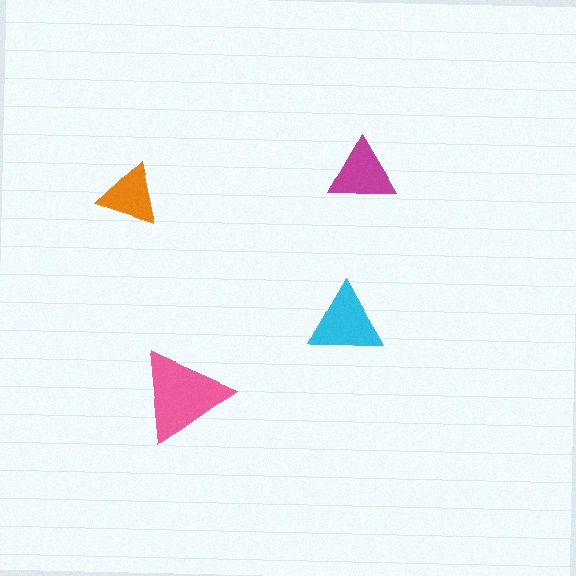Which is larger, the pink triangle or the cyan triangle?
The pink one.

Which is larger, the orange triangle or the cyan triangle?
The cyan one.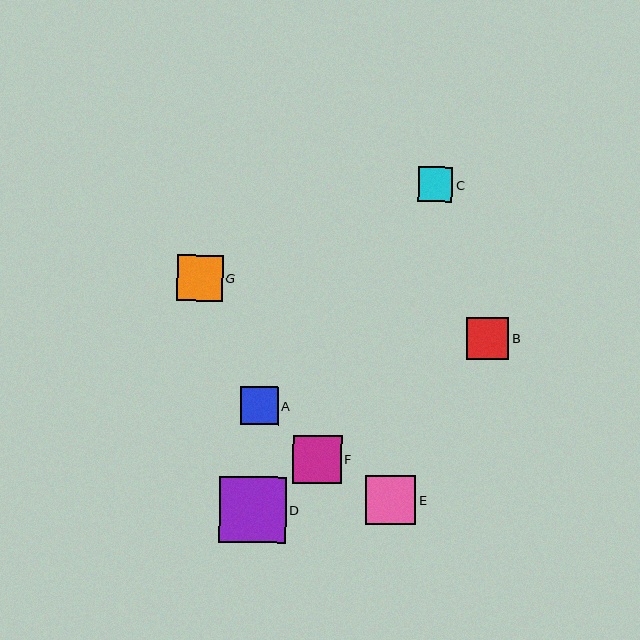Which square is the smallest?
Square C is the smallest with a size of approximately 35 pixels.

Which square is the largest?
Square D is the largest with a size of approximately 66 pixels.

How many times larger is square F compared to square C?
Square F is approximately 1.4 times the size of square C.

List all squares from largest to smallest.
From largest to smallest: D, E, F, G, B, A, C.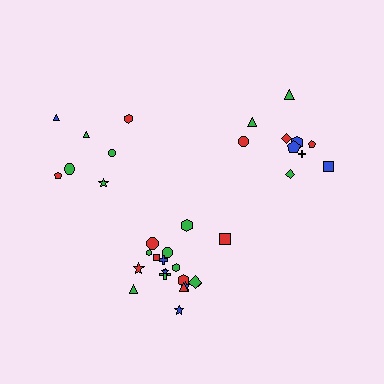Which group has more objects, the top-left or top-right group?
The top-right group.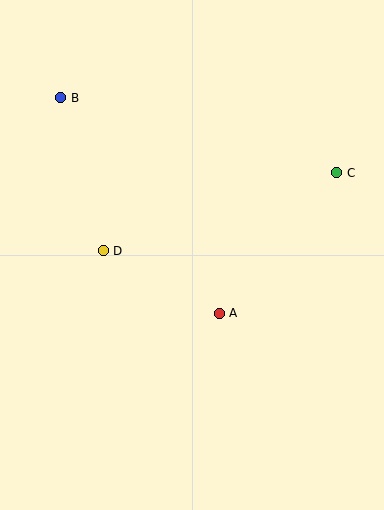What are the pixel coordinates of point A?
Point A is at (219, 313).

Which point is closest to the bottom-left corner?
Point D is closest to the bottom-left corner.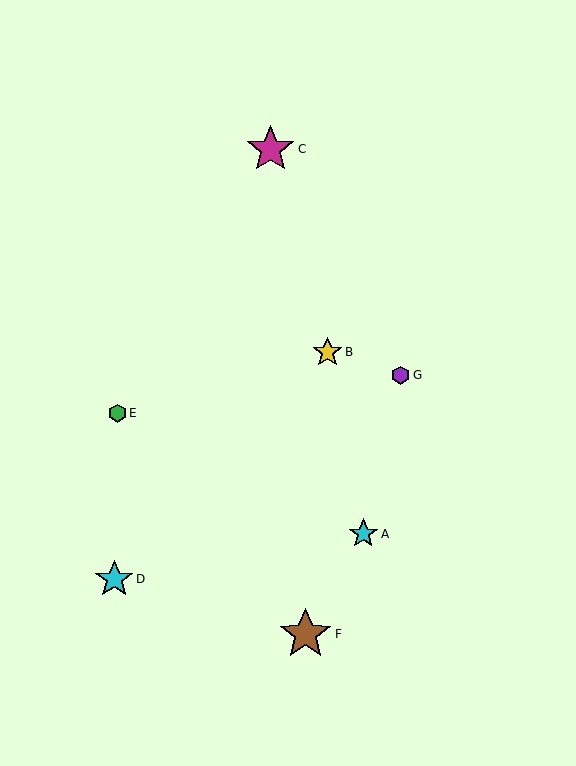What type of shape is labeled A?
Shape A is a cyan star.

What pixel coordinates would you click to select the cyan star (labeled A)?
Click at (363, 534) to select the cyan star A.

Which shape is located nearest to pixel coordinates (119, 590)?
The cyan star (labeled D) at (114, 579) is nearest to that location.